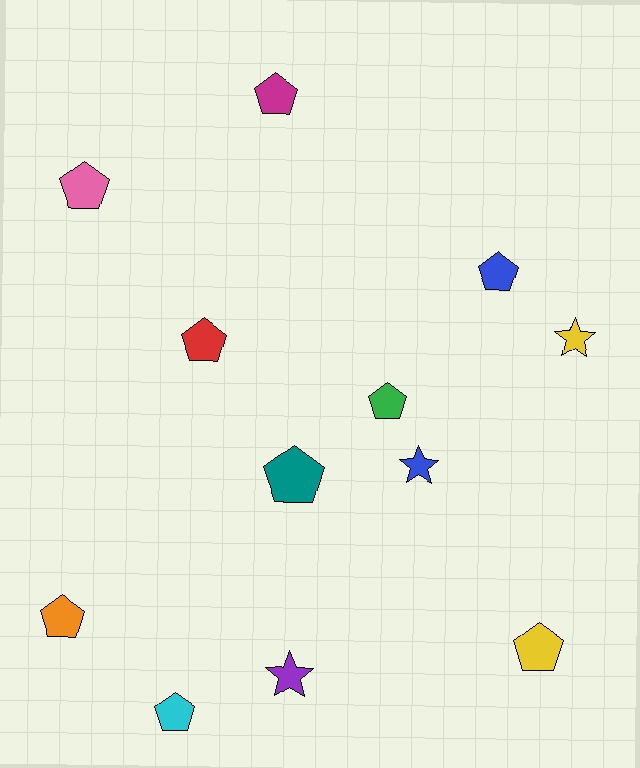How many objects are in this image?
There are 12 objects.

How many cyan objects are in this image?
There is 1 cyan object.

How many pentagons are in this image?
There are 9 pentagons.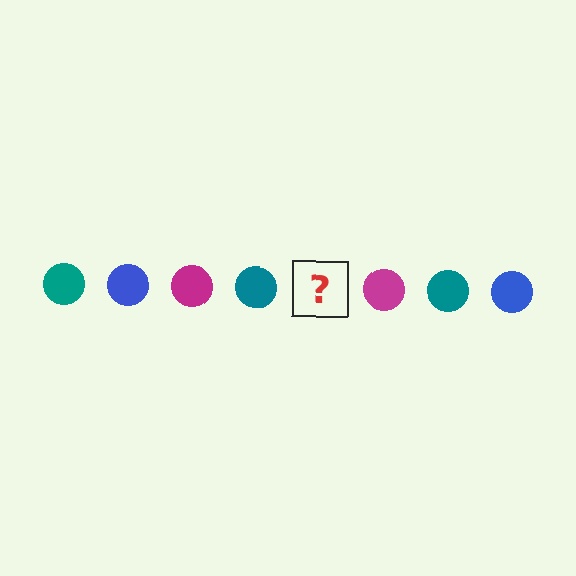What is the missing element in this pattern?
The missing element is a blue circle.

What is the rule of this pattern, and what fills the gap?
The rule is that the pattern cycles through teal, blue, magenta circles. The gap should be filled with a blue circle.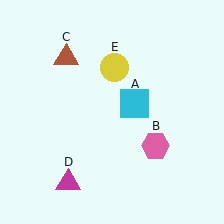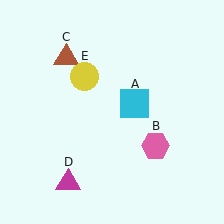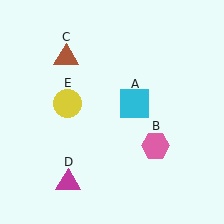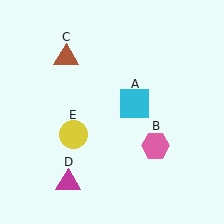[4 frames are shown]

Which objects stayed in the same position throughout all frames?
Cyan square (object A) and pink hexagon (object B) and brown triangle (object C) and magenta triangle (object D) remained stationary.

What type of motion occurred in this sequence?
The yellow circle (object E) rotated counterclockwise around the center of the scene.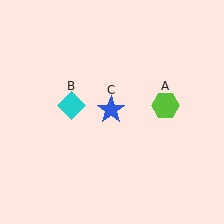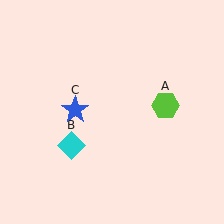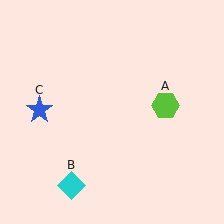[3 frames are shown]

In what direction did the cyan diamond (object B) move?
The cyan diamond (object B) moved down.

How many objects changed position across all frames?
2 objects changed position: cyan diamond (object B), blue star (object C).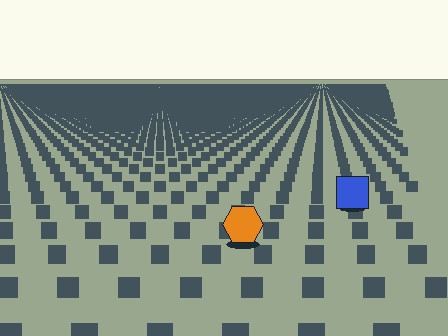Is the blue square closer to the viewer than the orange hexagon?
No. The orange hexagon is closer — you can tell from the texture gradient: the ground texture is coarser near it.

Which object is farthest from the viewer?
The blue square is farthest from the viewer. It appears smaller and the ground texture around it is denser.